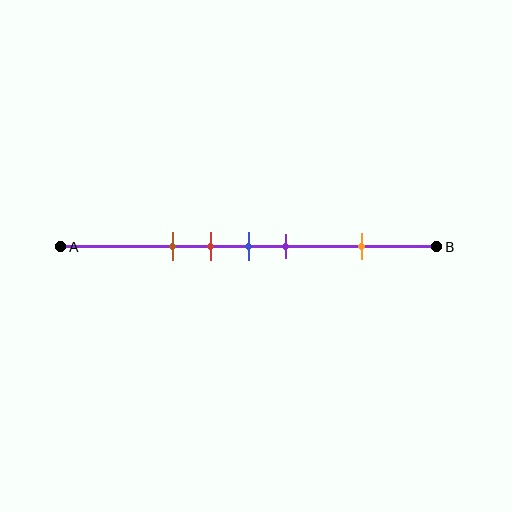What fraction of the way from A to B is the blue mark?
The blue mark is approximately 50% (0.5) of the way from A to B.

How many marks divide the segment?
There are 5 marks dividing the segment.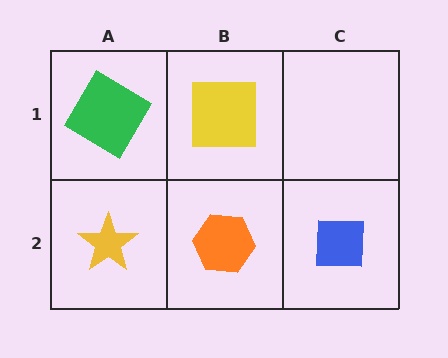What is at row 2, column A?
A yellow star.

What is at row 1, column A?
A green diamond.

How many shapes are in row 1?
2 shapes.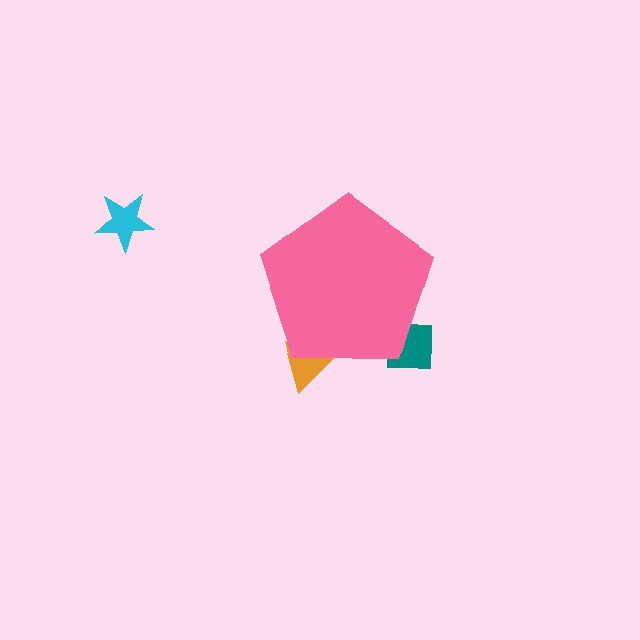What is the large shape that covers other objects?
A pink pentagon.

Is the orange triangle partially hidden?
Yes, the orange triangle is partially hidden behind the pink pentagon.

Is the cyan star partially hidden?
No, the cyan star is fully visible.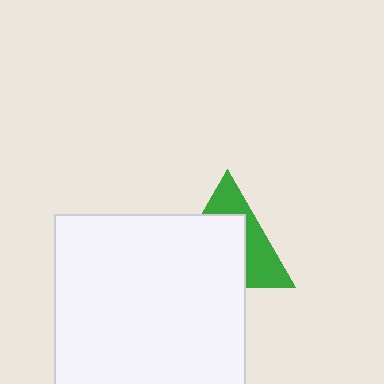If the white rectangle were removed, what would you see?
You would see the complete green triangle.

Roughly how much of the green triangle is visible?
A small part of it is visible (roughly 41%).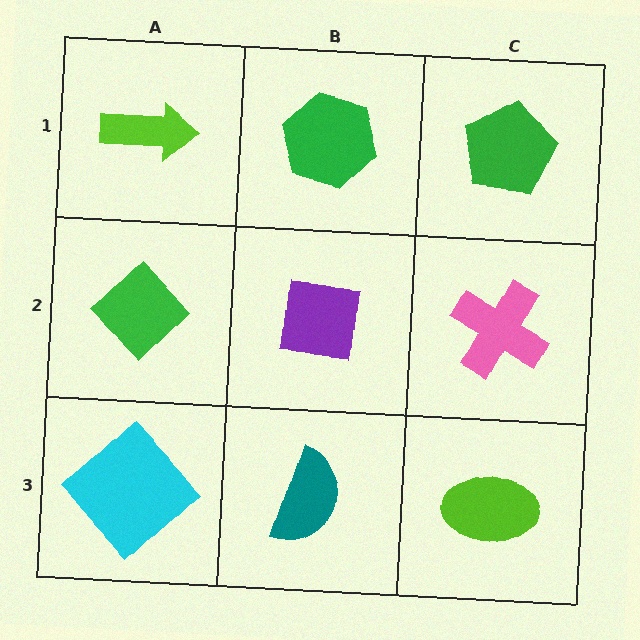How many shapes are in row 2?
3 shapes.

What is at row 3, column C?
A lime ellipse.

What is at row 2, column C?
A pink cross.